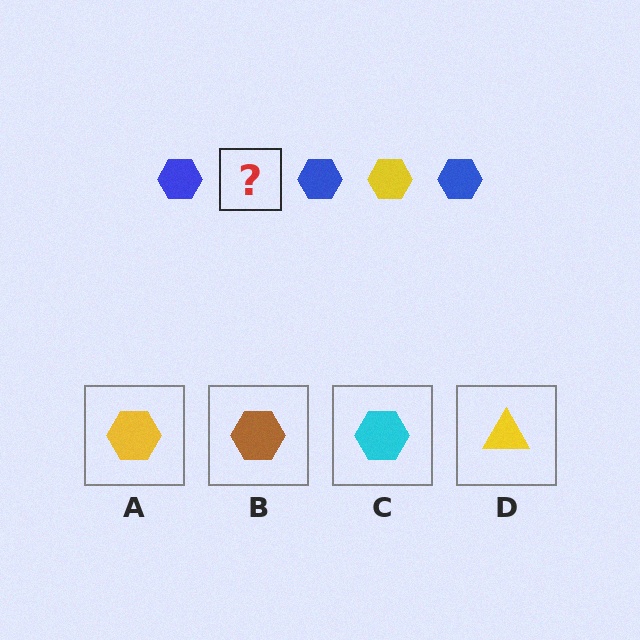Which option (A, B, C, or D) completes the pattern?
A.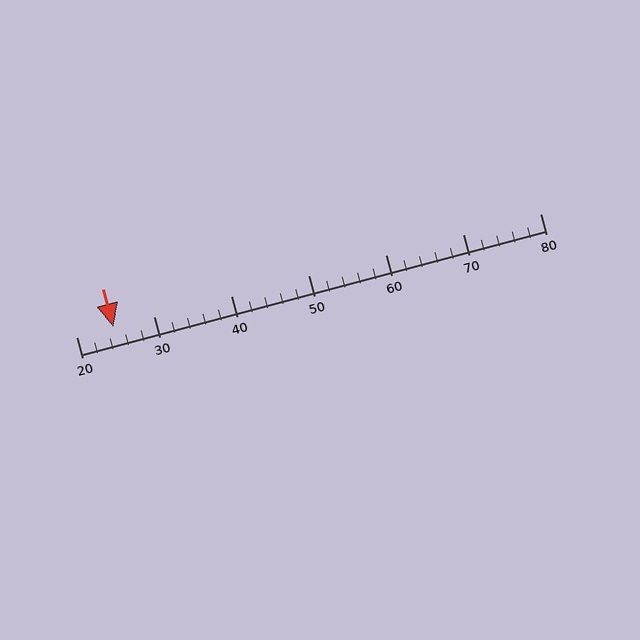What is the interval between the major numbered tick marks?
The major tick marks are spaced 10 units apart.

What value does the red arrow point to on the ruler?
The red arrow points to approximately 25.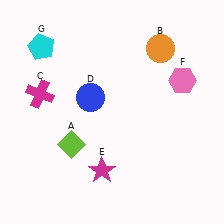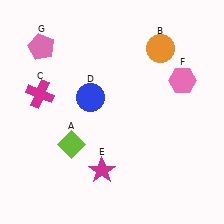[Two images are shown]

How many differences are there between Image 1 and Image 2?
There is 1 difference between the two images.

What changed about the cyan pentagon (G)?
In Image 1, G is cyan. In Image 2, it changed to pink.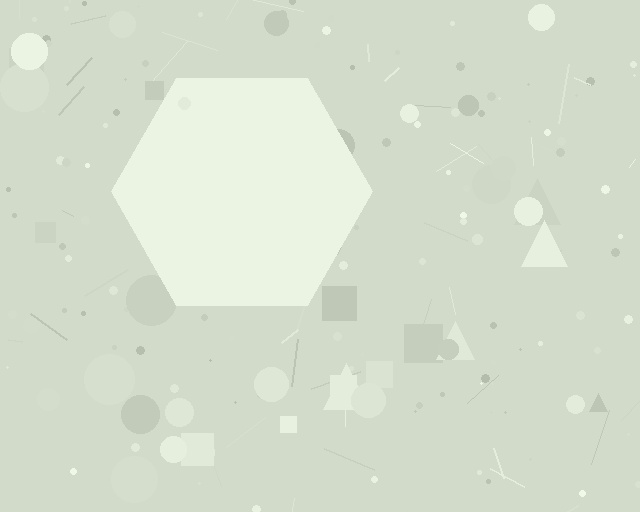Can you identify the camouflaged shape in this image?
The camouflaged shape is a hexagon.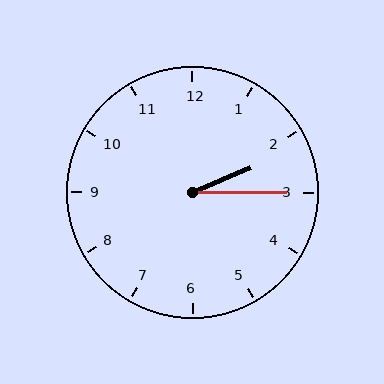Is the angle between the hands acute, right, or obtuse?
It is acute.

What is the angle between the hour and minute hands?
Approximately 22 degrees.